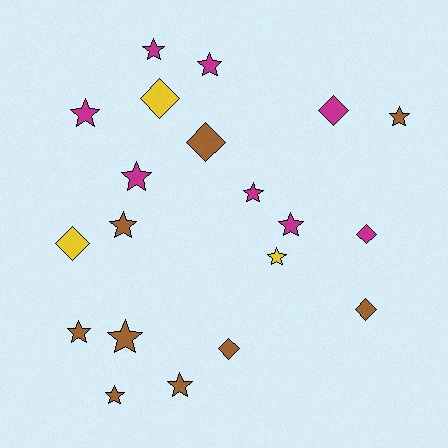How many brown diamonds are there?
There are 3 brown diamonds.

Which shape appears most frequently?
Star, with 13 objects.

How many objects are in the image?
There are 20 objects.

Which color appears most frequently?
Brown, with 9 objects.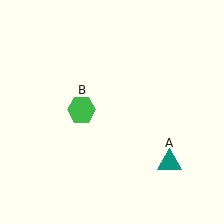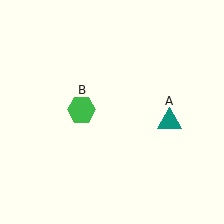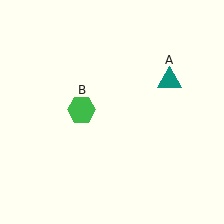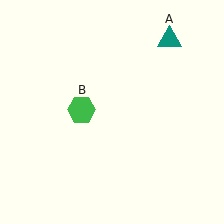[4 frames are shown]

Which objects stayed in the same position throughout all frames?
Green hexagon (object B) remained stationary.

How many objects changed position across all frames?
1 object changed position: teal triangle (object A).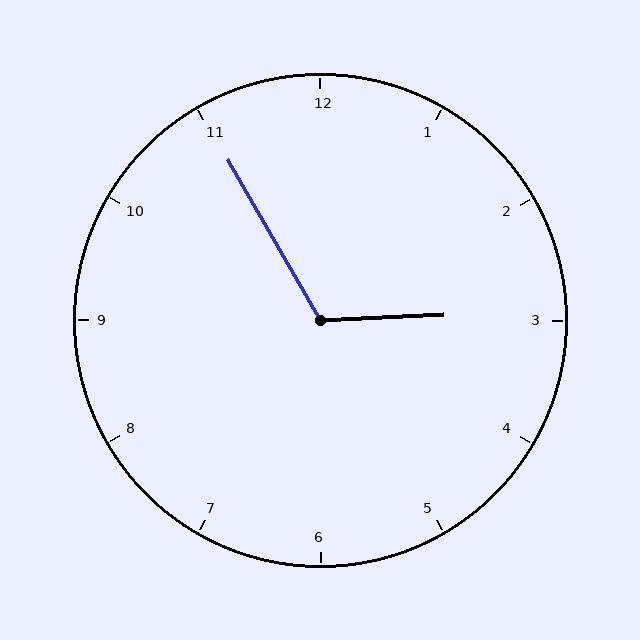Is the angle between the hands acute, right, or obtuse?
It is obtuse.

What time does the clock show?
2:55.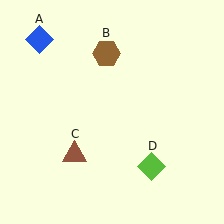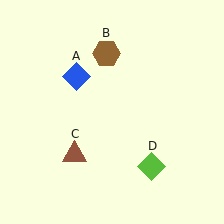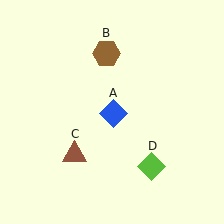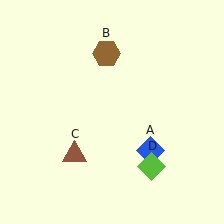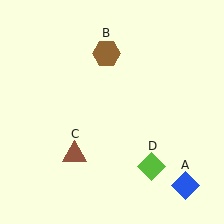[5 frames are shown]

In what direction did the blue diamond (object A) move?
The blue diamond (object A) moved down and to the right.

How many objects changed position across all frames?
1 object changed position: blue diamond (object A).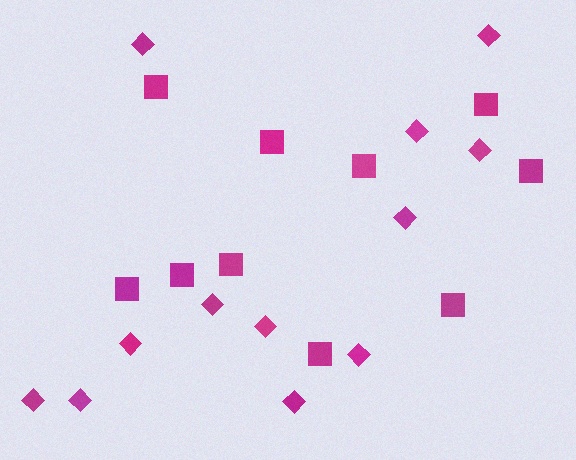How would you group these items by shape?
There are 2 groups: one group of squares (10) and one group of diamonds (12).